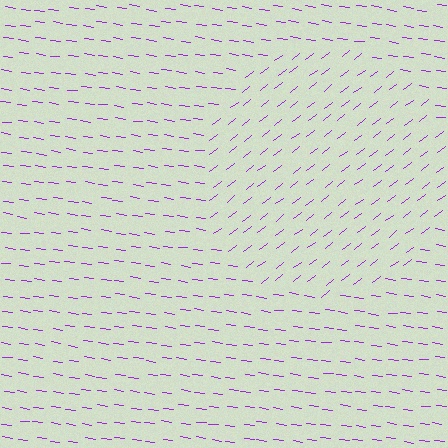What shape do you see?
I see a circle.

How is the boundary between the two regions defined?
The boundary is defined purely by a change in line orientation (approximately 45 degrees difference). All lines are the same color and thickness.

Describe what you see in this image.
The image is filled with small purple line segments. A circle region in the image has lines oriented differently from the surrounding lines, creating a visible texture boundary.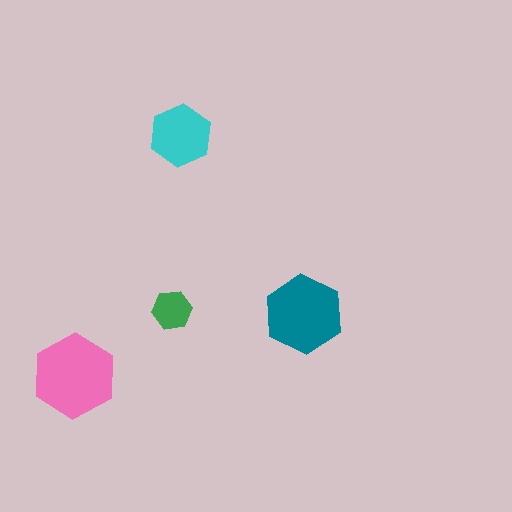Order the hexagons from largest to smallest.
the pink one, the teal one, the cyan one, the green one.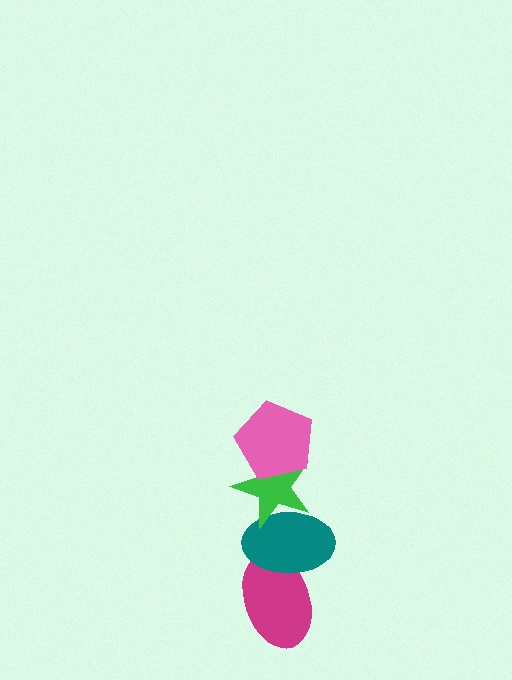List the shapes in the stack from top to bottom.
From top to bottom: the pink pentagon, the green star, the teal ellipse, the magenta ellipse.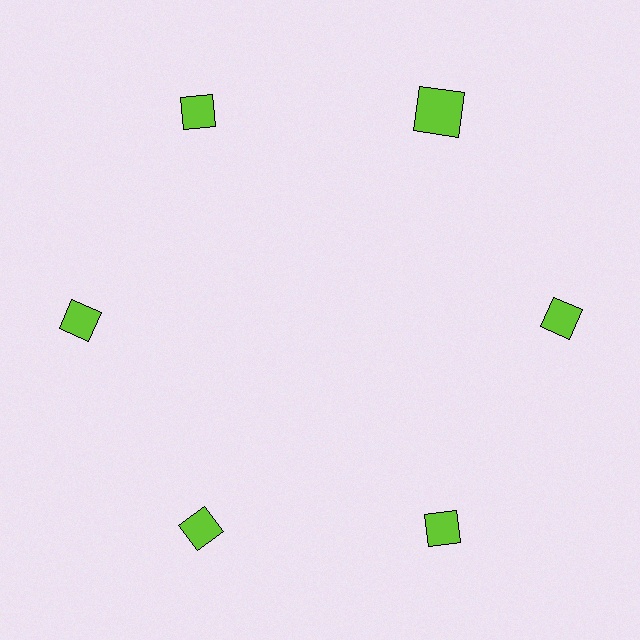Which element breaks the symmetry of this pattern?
The lime square at roughly the 1 o'clock position breaks the symmetry. All other shapes are lime diamonds.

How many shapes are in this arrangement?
There are 6 shapes arranged in a ring pattern.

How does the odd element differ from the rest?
It has a different shape: square instead of diamond.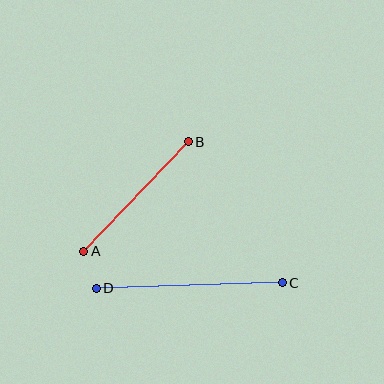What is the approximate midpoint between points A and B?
The midpoint is at approximately (136, 197) pixels.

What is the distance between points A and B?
The distance is approximately 151 pixels.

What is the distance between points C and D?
The distance is approximately 186 pixels.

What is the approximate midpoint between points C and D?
The midpoint is at approximately (189, 286) pixels.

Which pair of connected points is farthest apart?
Points C and D are farthest apart.